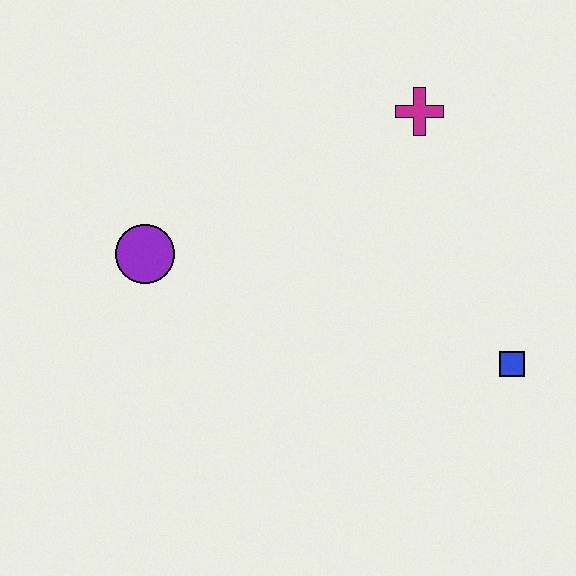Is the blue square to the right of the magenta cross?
Yes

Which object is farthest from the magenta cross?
The purple circle is farthest from the magenta cross.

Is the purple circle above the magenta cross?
No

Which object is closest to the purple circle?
The magenta cross is closest to the purple circle.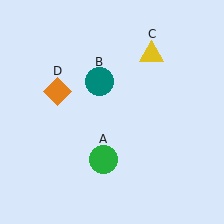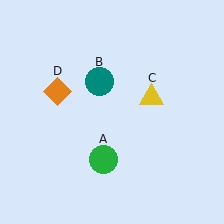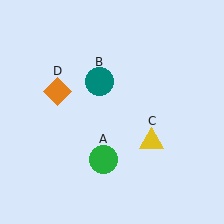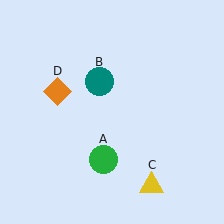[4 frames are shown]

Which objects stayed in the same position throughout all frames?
Green circle (object A) and teal circle (object B) and orange diamond (object D) remained stationary.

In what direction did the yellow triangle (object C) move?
The yellow triangle (object C) moved down.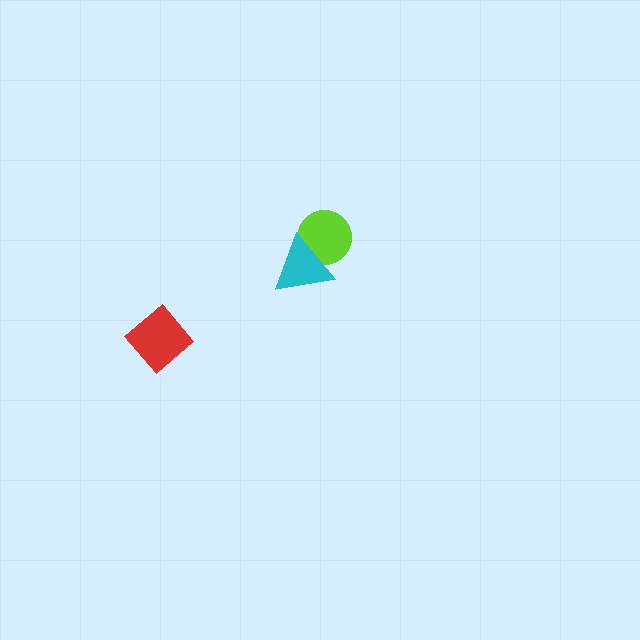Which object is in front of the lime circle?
The cyan triangle is in front of the lime circle.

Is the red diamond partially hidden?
No, no other shape covers it.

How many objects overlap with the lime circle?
1 object overlaps with the lime circle.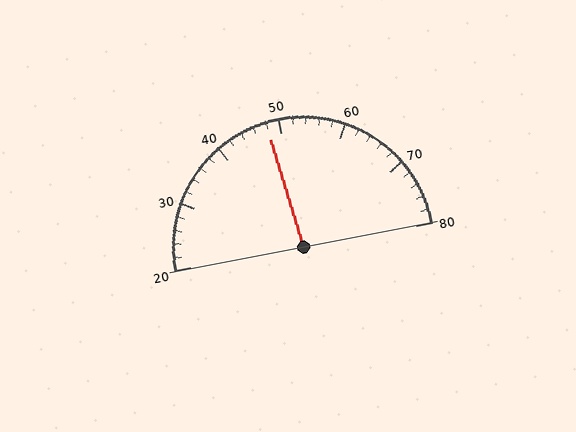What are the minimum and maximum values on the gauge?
The gauge ranges from 20 to 80.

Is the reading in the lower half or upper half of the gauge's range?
The reading is in the lower half of the range (20 to 80).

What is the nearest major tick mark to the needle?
The nearest major tick mark is 50.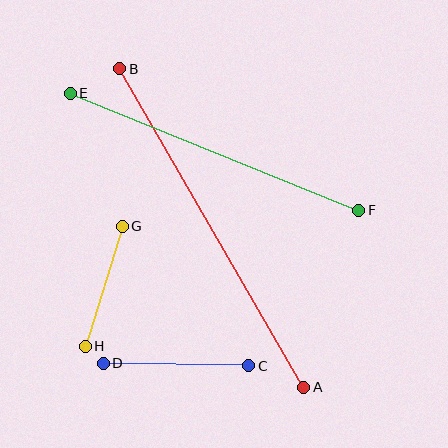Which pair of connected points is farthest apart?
Points A and B are farthest apart.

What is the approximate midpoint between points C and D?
The midpoint is at approximately (176, 364) pixels.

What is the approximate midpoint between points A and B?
The midpoint is at approximately (212, 228) pixels.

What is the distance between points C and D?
The distance is approximately 145 pixels.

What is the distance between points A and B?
The distance is approximately 368 pixels.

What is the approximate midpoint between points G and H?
The midpoint is at approximately (104, 286) pixels.